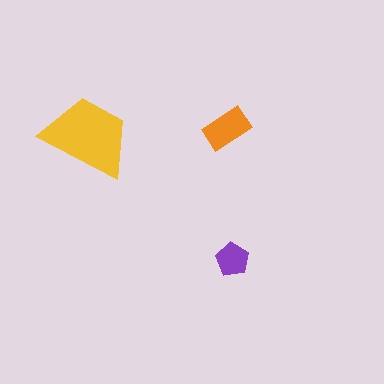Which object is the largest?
The yellow trapezoid.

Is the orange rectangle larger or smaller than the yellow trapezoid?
Smaller.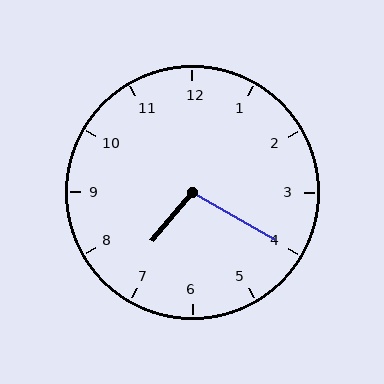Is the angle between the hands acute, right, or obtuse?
It is obtuse.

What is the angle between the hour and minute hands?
Approximately 100 degrees.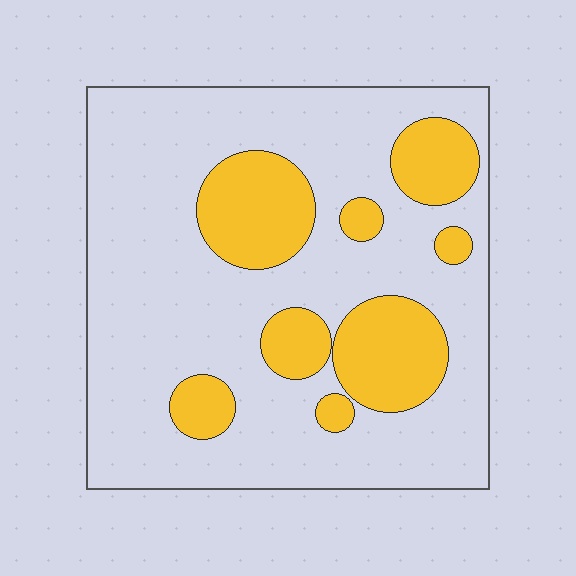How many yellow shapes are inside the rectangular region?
8.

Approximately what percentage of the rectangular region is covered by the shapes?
Approximately 25%.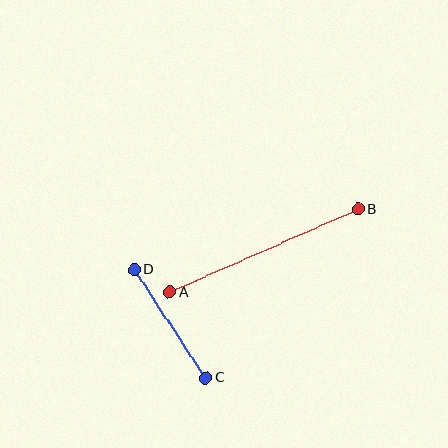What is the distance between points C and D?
The distance is approximately 129 pixels.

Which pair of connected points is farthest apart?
Points A and B are farthest apart.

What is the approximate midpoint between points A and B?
The midpoint is at approximately (264, 251) pixels.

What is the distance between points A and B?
The distance is approximately 206 pixels.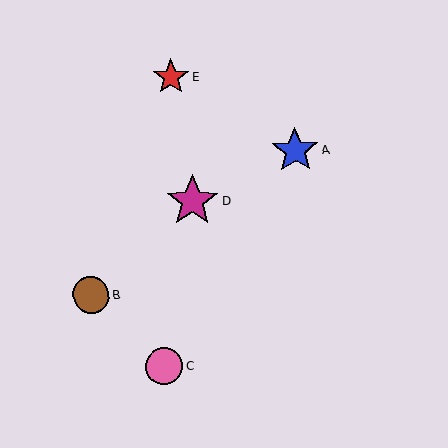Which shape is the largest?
The magenta star (labeled D) is the largest.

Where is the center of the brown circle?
The center of the brown circle is at (91, 295).